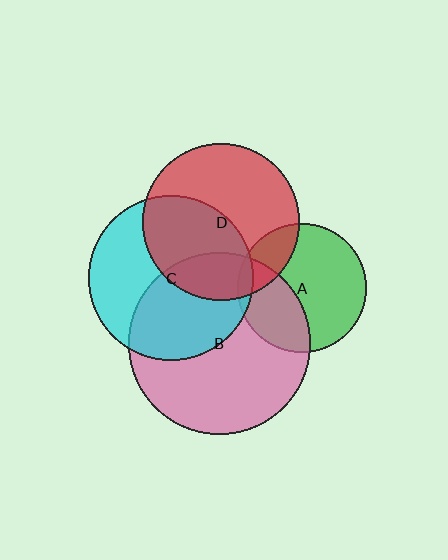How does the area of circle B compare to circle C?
Approximately 1.2 times.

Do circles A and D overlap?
Yes.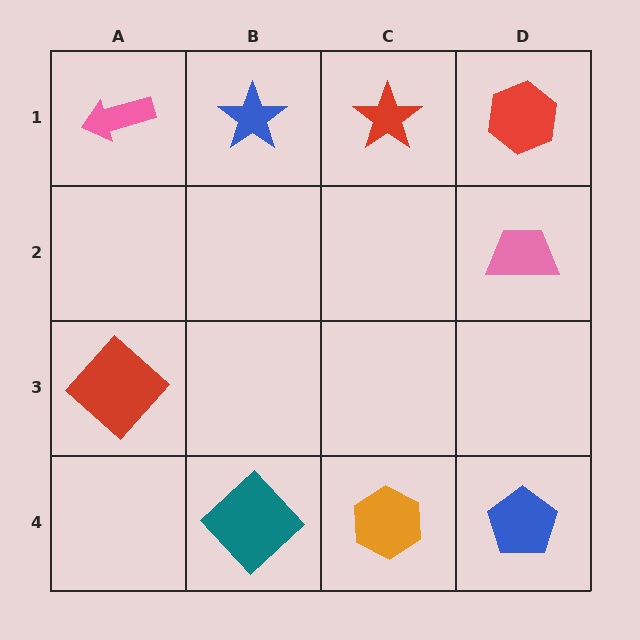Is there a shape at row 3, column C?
No, that cell is empty.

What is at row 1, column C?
A red star.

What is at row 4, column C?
An orange hexagon.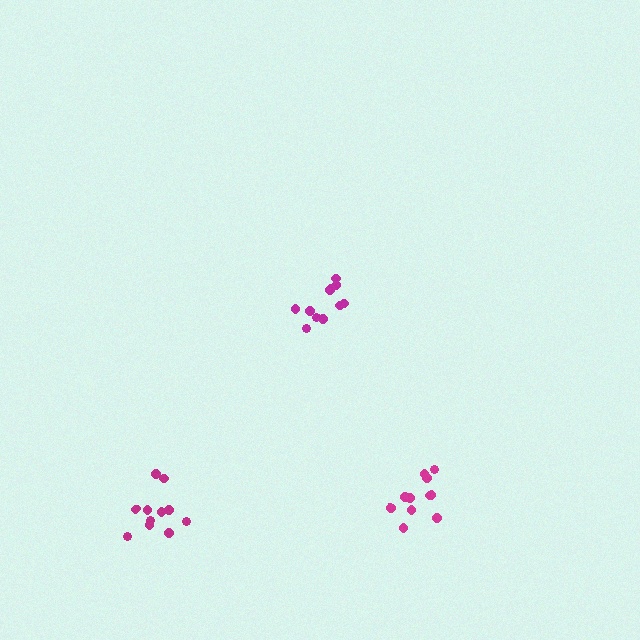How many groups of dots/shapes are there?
There are 3 groups.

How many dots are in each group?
Group 1: 11 dots, Group 2: 11 dots, Group 3: 11 dots (33 total).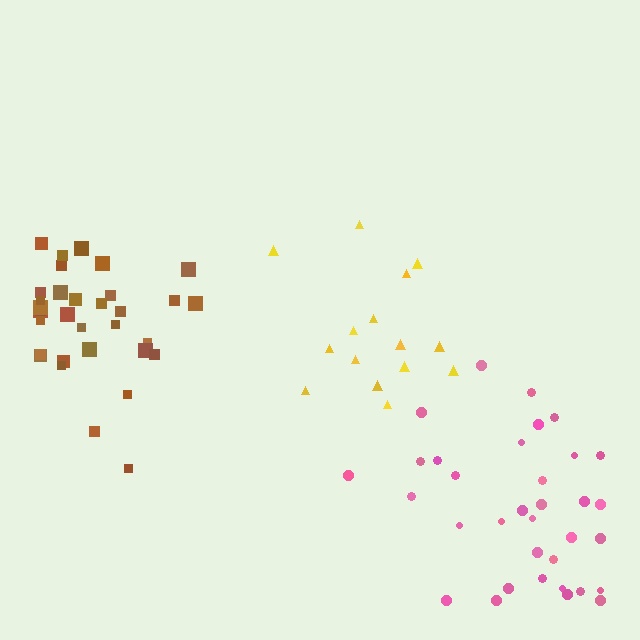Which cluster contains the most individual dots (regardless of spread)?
Brown (34).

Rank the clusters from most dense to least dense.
brown, pink, yellow.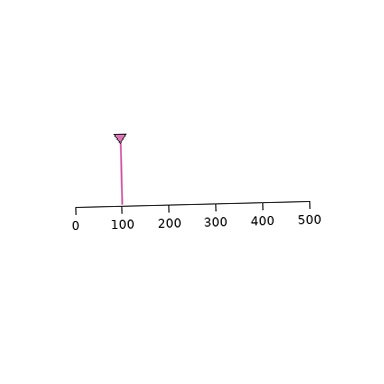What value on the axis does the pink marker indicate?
The marker indicates approximately 100.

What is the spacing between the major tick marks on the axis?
The major ticks are spaced 100 apart.